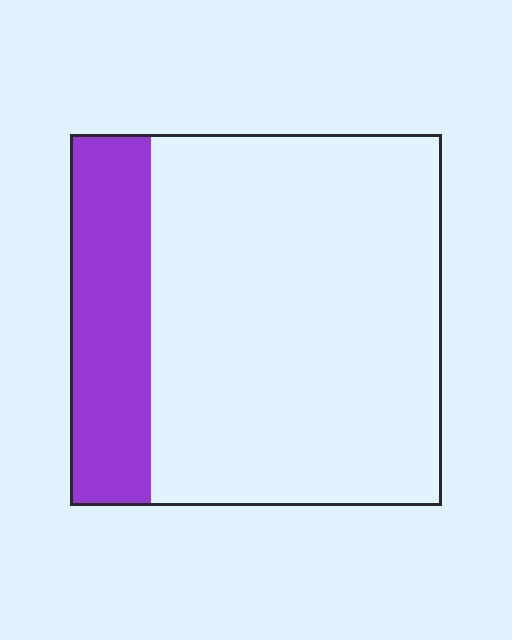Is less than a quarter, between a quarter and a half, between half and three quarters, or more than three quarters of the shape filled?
Less than a quarter.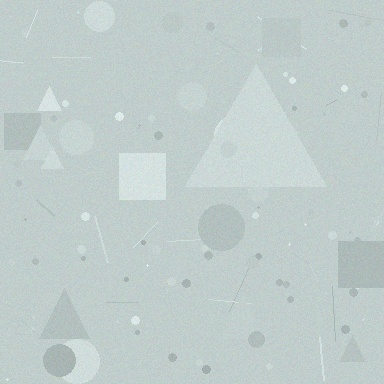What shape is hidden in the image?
A triangle is hidden in the image.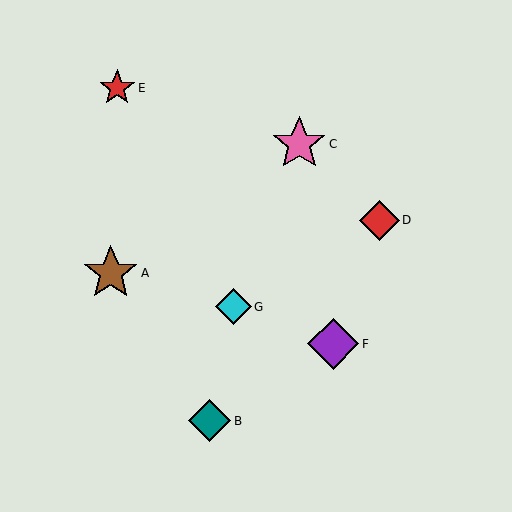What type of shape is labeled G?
Shape G is a cyan diamond.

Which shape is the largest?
The brown star (labeled A) is the largest.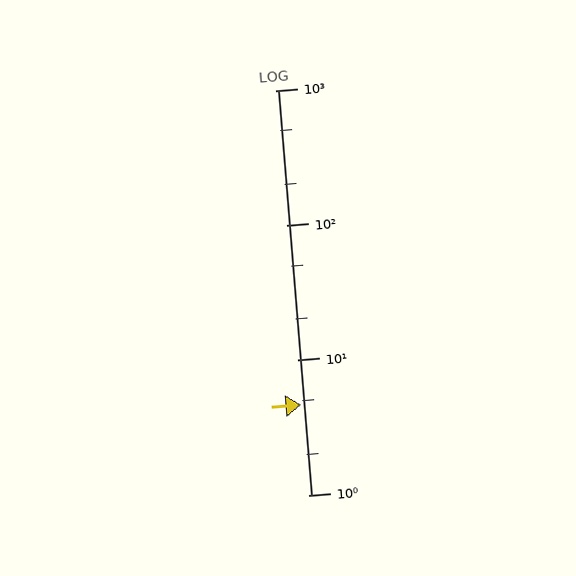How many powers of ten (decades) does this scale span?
The scale spans 3 decades, from 1 to 1000.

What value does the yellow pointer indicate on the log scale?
The pointer indicates approximately 4.7.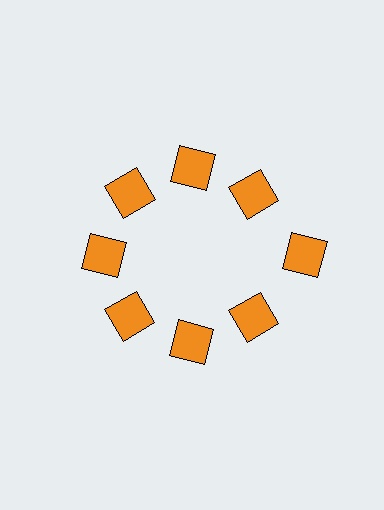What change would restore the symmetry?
The symmetry would be restored by moving it inward, back onto the ring so that all 8 squares sit at equal angles and equal distance from the center.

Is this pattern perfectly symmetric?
No. The 8 orange squares are arranged in a ring, but one element near the 3 o'clock position is pushed outward from the center, breaking the 8-fold rotational symmetry.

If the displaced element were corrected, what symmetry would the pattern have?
It would have 8-fold rotational symmetry — the pattern would map onto itself every 45 degrees.